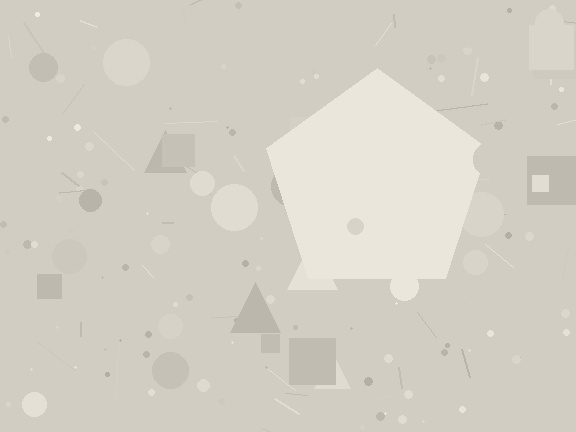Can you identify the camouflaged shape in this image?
The camouflaged shape is a pentagon.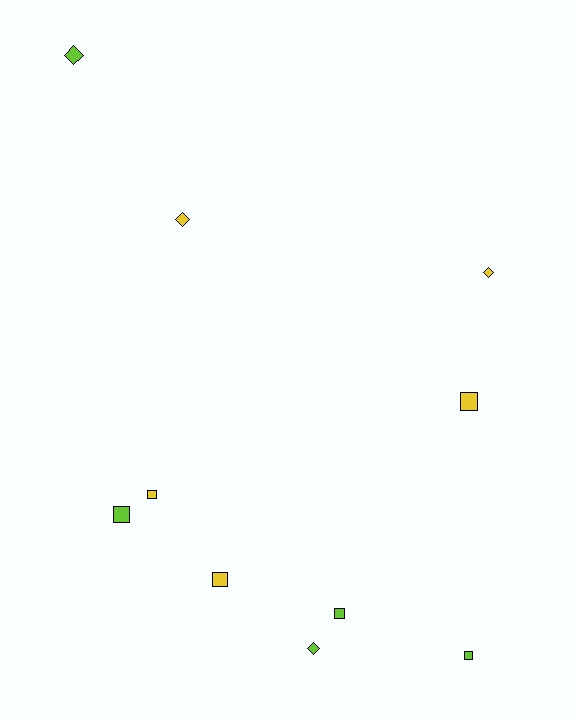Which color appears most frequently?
Yellow, with 5 objects.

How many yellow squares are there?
There are 3 yellow squares.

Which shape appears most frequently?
Square, with 6 objects.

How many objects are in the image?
There are 10 objects.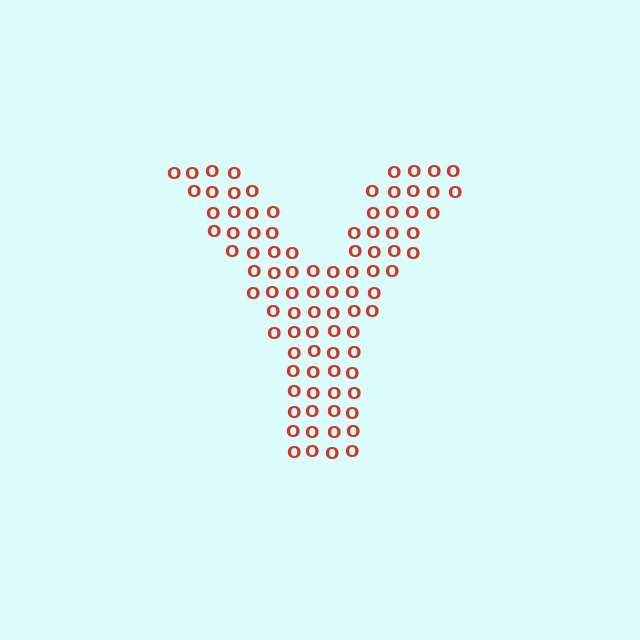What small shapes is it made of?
It is made of small letter O's.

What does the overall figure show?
The overall figure shows the letter Y.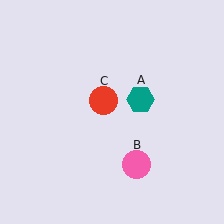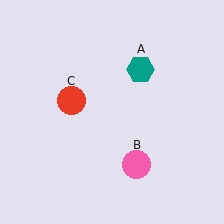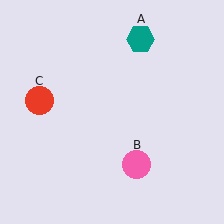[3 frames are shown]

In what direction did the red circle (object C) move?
The red circle (object C) moved left.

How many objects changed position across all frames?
2 objects changed position: teal hexagon (object A), red circle (object C).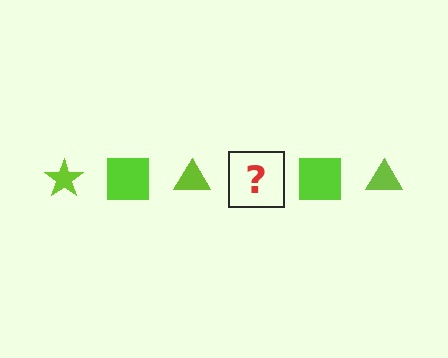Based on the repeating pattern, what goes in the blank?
The blank should be a lime star.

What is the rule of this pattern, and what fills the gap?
The rule is that the pattern cycles through star, square, triangle shapes in lime. The gap should be filled with a lime star.